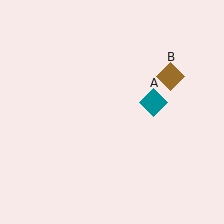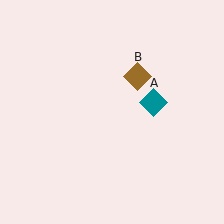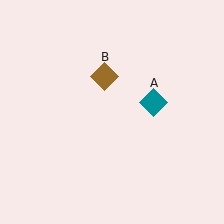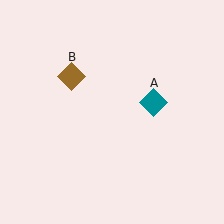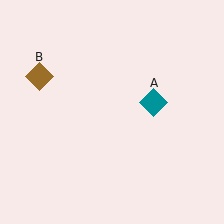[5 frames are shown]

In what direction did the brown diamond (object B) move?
The brown diamond (object B) moved left.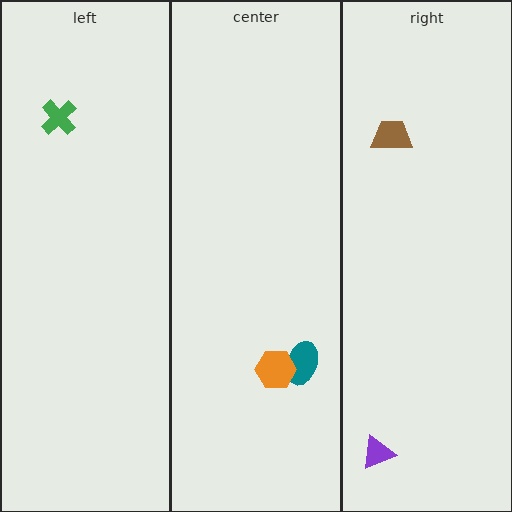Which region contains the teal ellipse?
The center region.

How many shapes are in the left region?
1.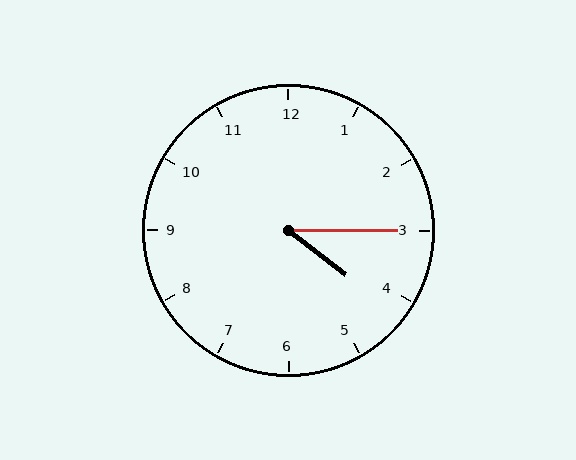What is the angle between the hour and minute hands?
Approximately 38 degrees.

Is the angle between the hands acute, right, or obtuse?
It is acute.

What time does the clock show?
4:15.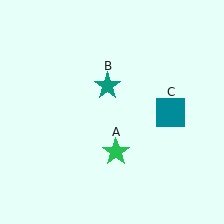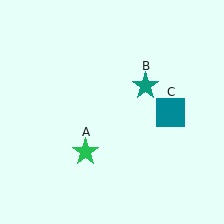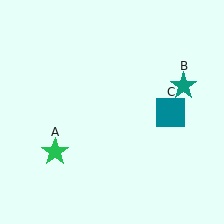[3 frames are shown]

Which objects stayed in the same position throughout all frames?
Teal square (object C) remained stationary.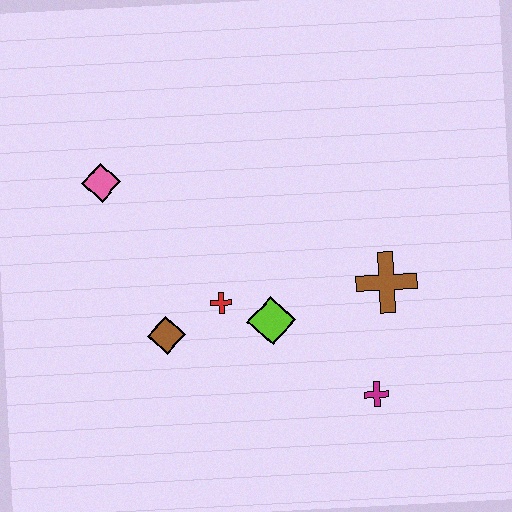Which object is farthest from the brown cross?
The pink diamond is farthest from the brown cross.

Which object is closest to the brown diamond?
The red cross is closest to the brown diamond.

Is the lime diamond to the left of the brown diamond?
No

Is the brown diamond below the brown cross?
Yes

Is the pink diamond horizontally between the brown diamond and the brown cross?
No